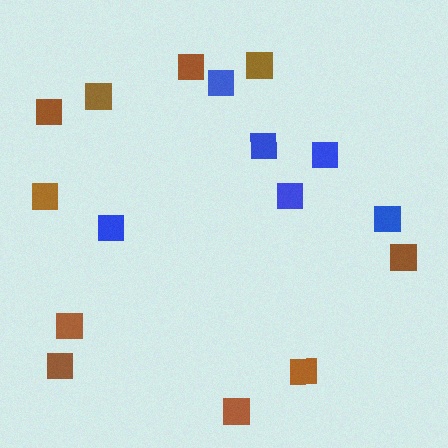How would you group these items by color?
There are 2 groups: one group of blue squares (6) and one group of brown squares (10).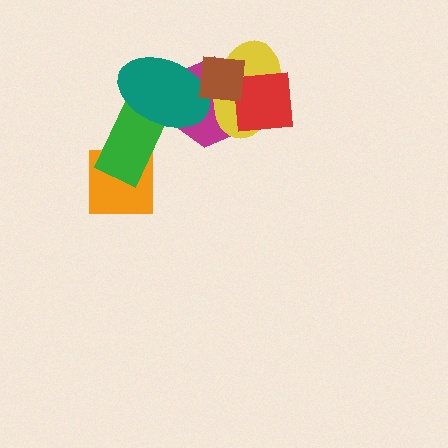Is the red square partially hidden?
Yes, it is partially covered by another shape.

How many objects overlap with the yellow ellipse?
4 objects overlap with the yellow ellipse.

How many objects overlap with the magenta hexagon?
4 objects overlap with the magenta hexagon.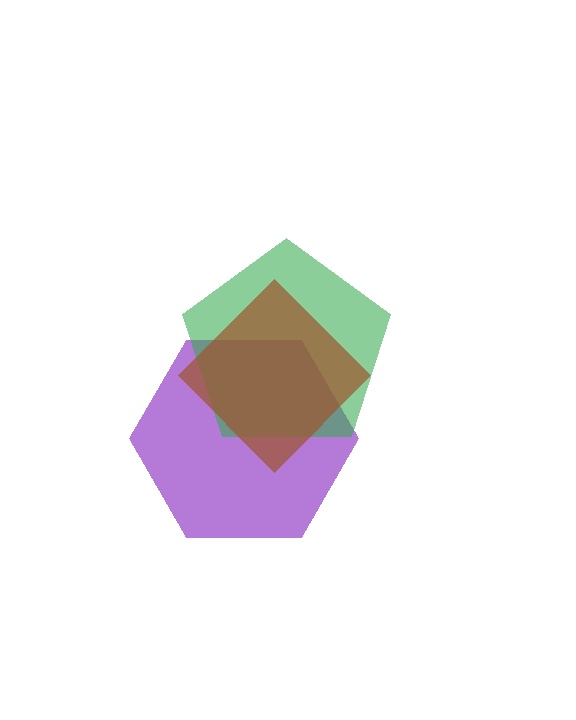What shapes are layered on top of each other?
The layered shapes are: a purple hexagon, a green pentagon, a brown diamond.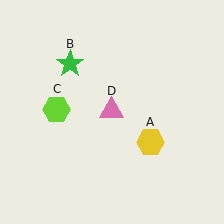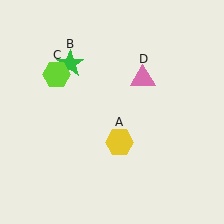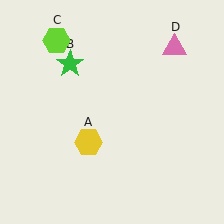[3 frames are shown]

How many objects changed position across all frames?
3 objects changed position: yellow hexagon (object A), lime hexagon (object C), pink triangle (object D).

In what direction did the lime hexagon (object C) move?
The lime hexagon (object C) moved up.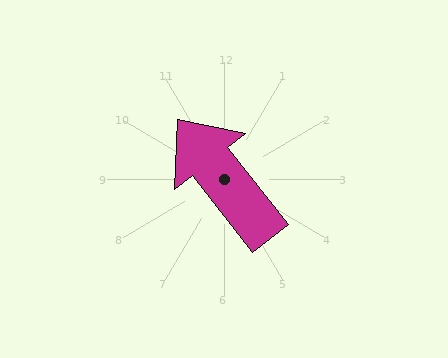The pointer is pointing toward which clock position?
Roughly 11 o'clock.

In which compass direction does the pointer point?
Northwest.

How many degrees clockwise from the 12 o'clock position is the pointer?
Approximately 322 degrees.